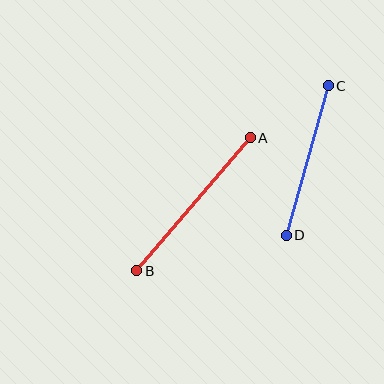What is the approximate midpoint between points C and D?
The midpoint is at approximately (307, 160) pixels.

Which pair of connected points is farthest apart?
Points A and B are farthest apart.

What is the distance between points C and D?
The distance is approximately 155 pixels.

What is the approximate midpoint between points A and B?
The midpoint is at approximately (194, 204) pixels.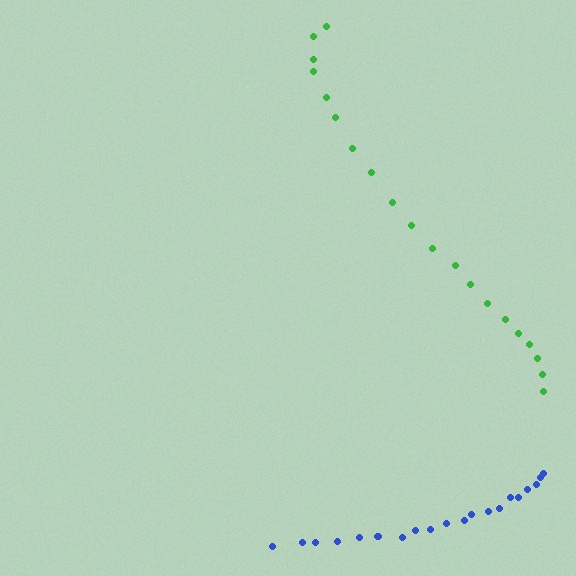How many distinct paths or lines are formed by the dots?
There are 2 distinct paths.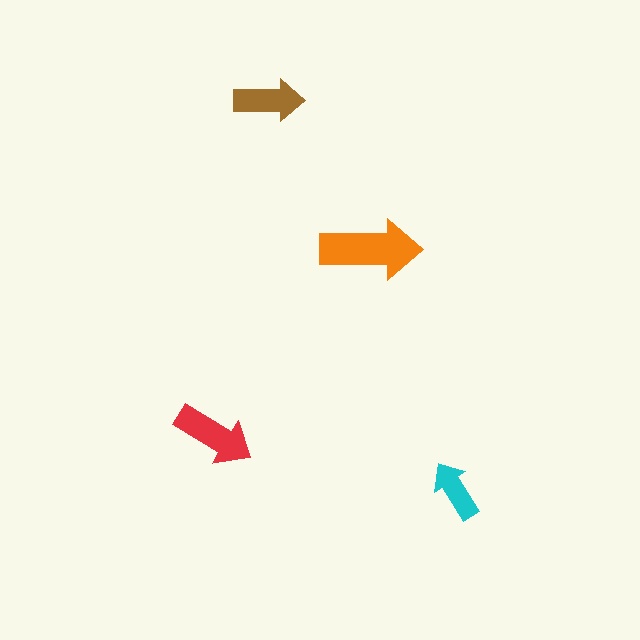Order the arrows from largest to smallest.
the orange one, the red one, the brown one, the cyan one.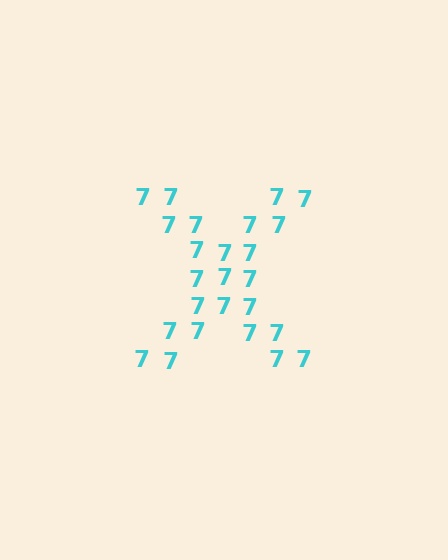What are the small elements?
The small elements are digit 7's.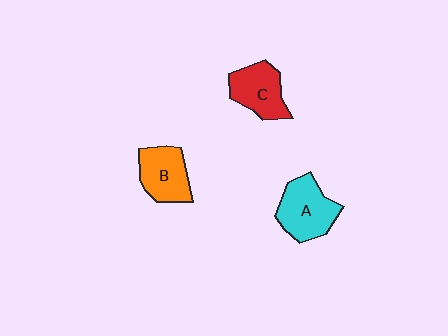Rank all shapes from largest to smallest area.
From largest to smallest: A (cyan), B (orange), C (red).